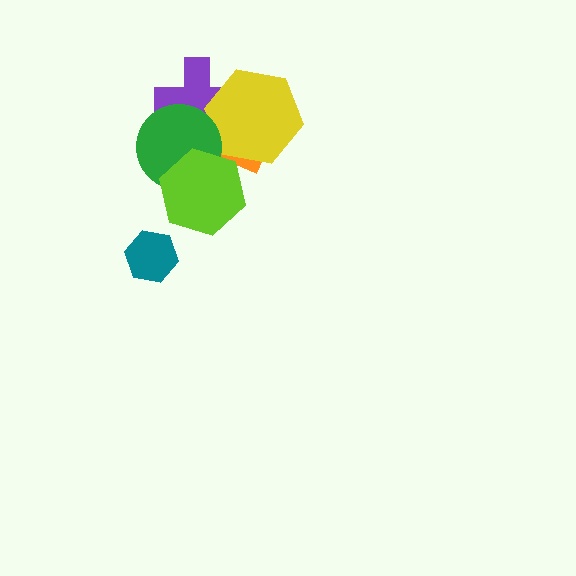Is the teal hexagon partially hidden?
No, no other shape covers it.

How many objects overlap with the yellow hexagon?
3 objects overlap with the yellow hexagon.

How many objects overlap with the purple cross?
3 objects overlap with the purple cross.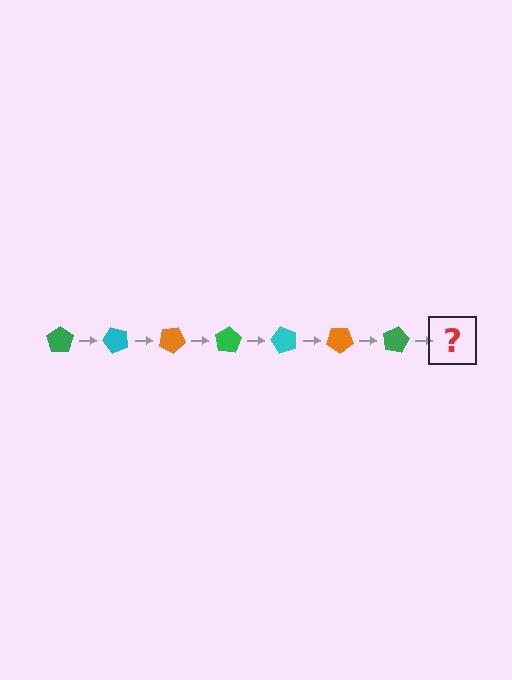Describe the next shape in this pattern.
It should be a cyan pentagon, rotated 350 degrees from the start.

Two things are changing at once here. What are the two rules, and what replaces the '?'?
The two rules are that it rotates 50 degrees each step and the color cycles through green, cyan, and orange. The '?' should be a cyan pentagon, rotated 350 degrees from the start.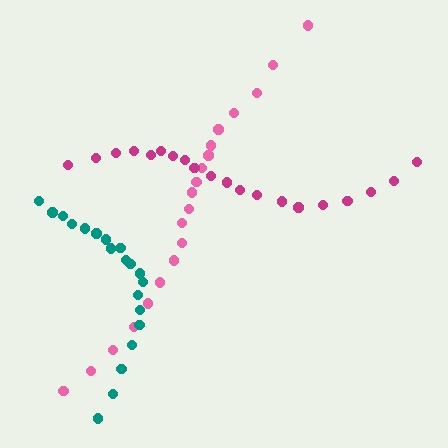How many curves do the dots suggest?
There are 3 distinct paths.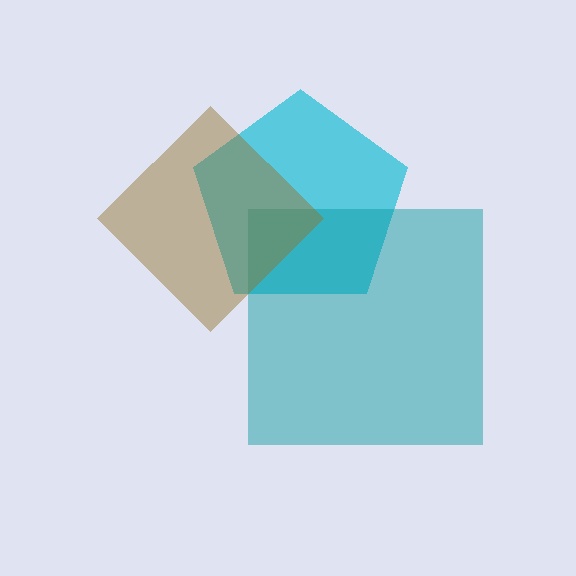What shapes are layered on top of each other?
The layered shapes are: a cyan pentagon, a teal square, a brown diamond.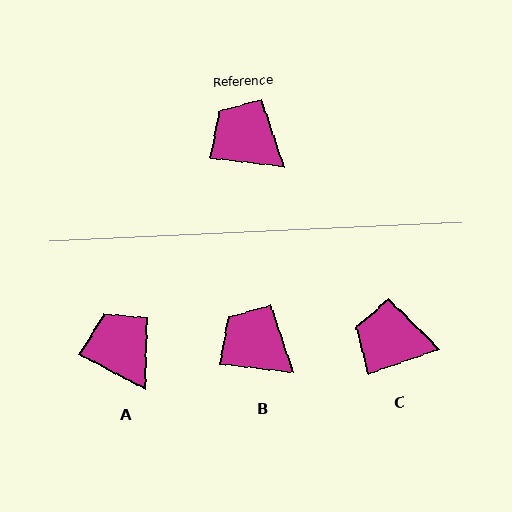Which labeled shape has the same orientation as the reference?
B.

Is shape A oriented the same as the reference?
No, it is off by about 21 degrees.